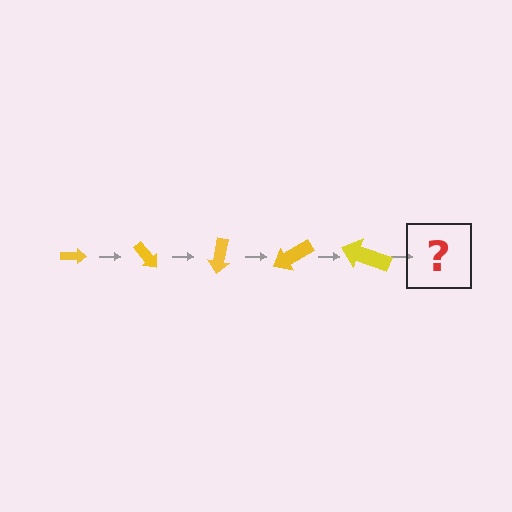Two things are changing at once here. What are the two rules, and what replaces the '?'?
The two rules are that the arrow grows larger each step and it rotates 50 degrees each step. The '?' should be an arrow, larger than the previous one and rotated 250 degrees from the start.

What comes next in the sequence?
The next element should be an arrow, larger than the previous one and rotated 250 degrees from the start.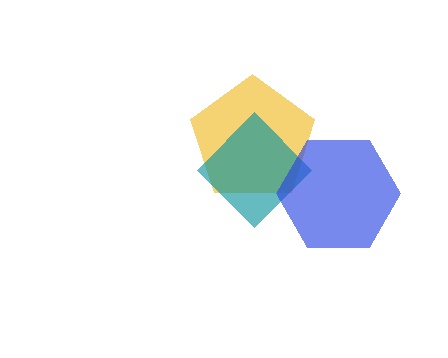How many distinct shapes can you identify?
There are 3 distinct shapes: a yellow pentagon, a teal diamond, a blue hexagon.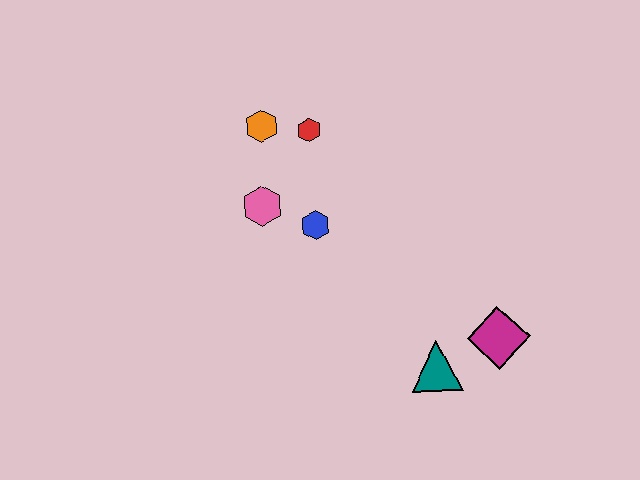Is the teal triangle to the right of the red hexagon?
Yes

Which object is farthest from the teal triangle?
The orange hexagon is farthest from the teal triangle.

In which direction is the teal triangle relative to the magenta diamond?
The teal triangle is to the left of the magenta diamond.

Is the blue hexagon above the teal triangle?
Yes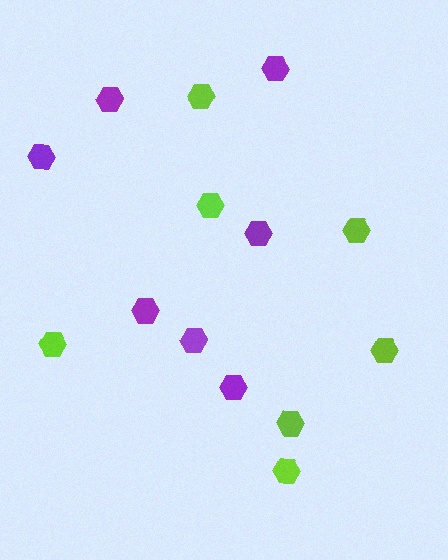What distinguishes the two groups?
There are 2 groups: one group of purple hexagons (7) and one group of lime hexagons (7).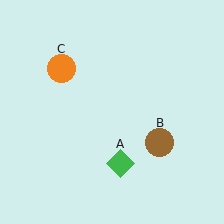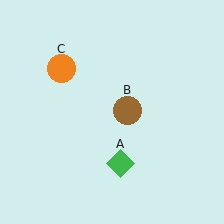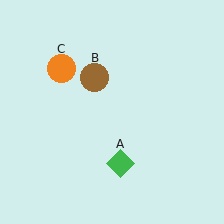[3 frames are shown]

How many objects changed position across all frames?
1 object changed position: brown circle (object B).